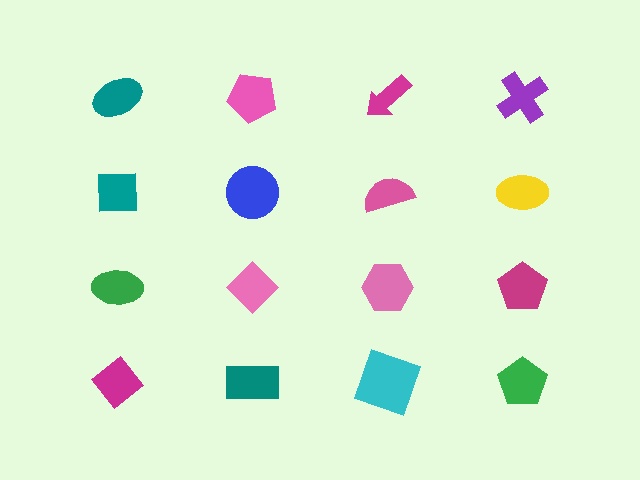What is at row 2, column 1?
A teal square.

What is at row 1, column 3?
A magenta arrow.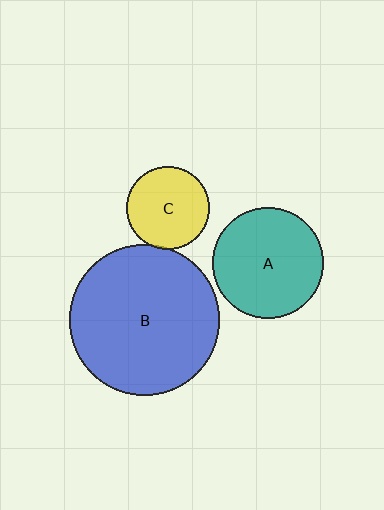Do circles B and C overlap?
Yes.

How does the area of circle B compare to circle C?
Approximately 3.3 times.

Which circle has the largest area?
Circle B (blue).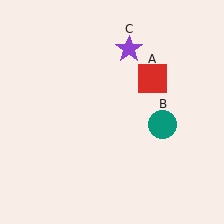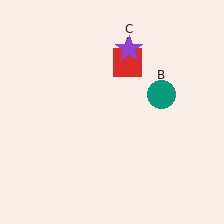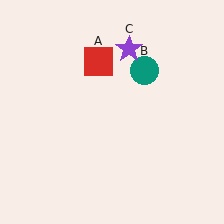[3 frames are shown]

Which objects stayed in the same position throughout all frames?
Purple star (object C) remained stationary.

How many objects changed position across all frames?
2 objects changed position: red square (object A), teal circle (object B).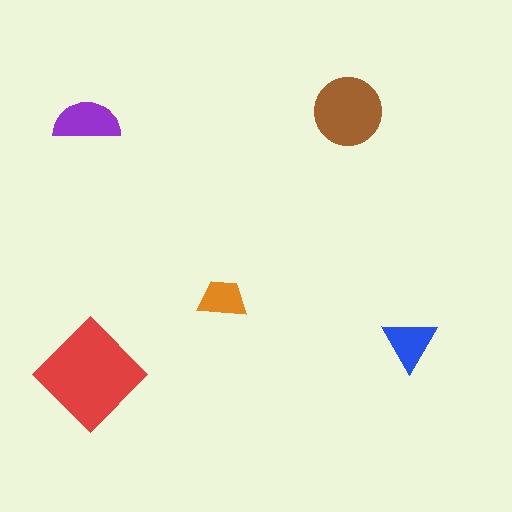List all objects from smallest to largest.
The orange trapezoid, the blue triangle, the purple semicircle, the brown circle, the red diamond.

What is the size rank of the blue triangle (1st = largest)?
4th.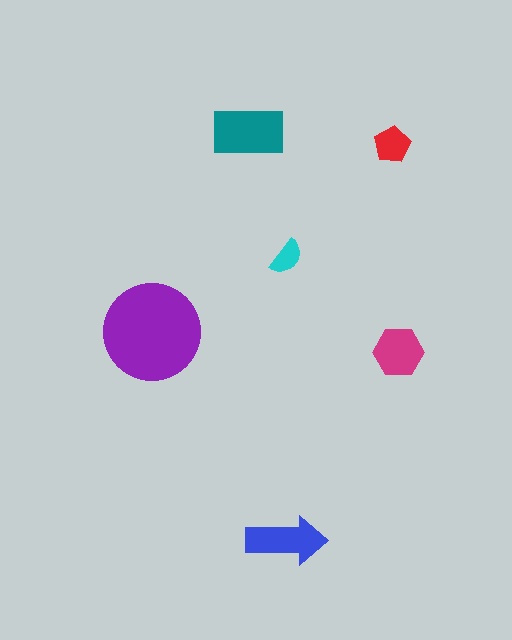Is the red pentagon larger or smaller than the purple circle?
Smaller.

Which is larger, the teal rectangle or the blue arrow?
The teal rectangle.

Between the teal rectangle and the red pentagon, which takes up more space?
The teal rectangle.